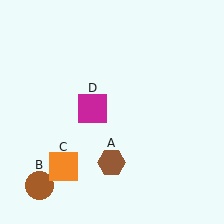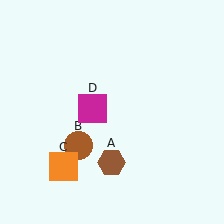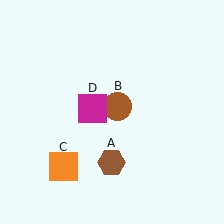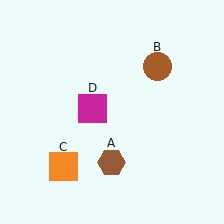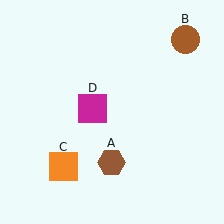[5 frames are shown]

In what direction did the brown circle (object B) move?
The brown circle (object B) moved up and to the right.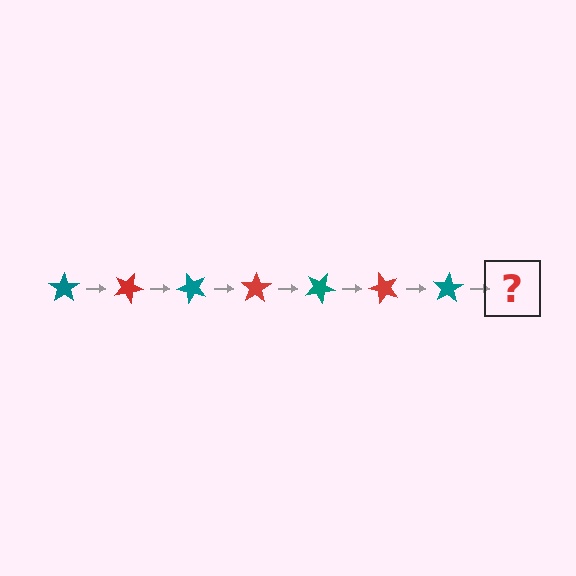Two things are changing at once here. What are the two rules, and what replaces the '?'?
The two rules are that it rotates 25 degrees each step and the color cycles through teal and red. The '?' should be a red star, rotated 175 degrees from the start.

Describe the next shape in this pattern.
It should be a red star, rotated 175 degrees from the start.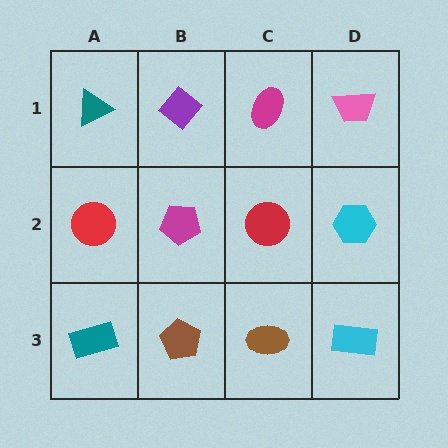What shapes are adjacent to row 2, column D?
A pink trapezoid (row 1, column D), a cyan rectangle (row 3, column D), a red circle (row 2, column C).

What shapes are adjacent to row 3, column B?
A magenta pentagon (row 2, column B), a teal rectangle (row 3, column A), a brown ellipse (row 3, column C).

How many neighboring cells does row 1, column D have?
2.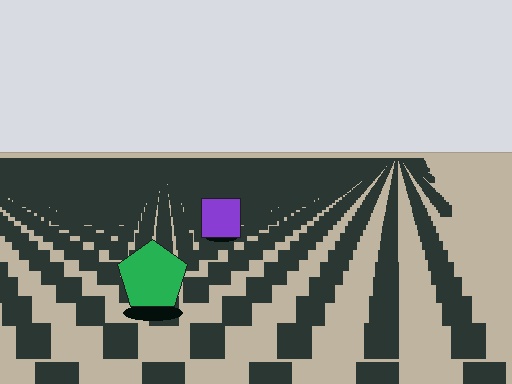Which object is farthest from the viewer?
The purple square is farthest from the viewer. It appears smaller and the ground texture around it is denser.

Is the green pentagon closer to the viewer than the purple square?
Yes. The green pentagon is closer — you can tell from the texture gradient: the ground texture is coarser near it.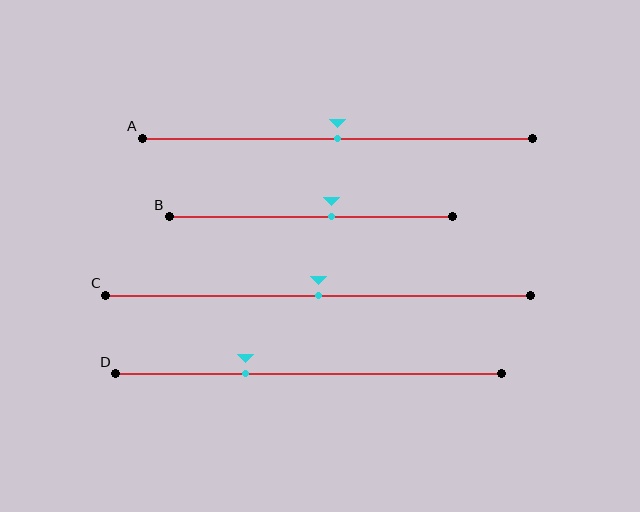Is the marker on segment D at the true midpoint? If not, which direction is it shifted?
No, the marker on segment D is shifted to the left by about 16% of the segment length.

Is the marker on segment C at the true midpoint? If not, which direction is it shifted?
Yes, the marker on segment C is at the true midpoint.